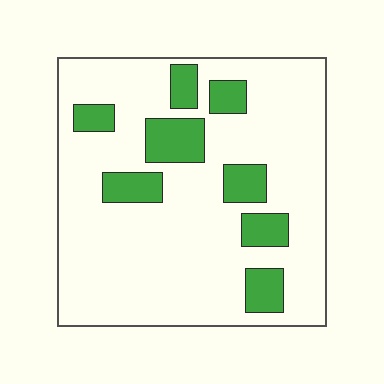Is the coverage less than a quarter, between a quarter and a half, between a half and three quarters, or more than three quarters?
Less than a quarter.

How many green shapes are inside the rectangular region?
8.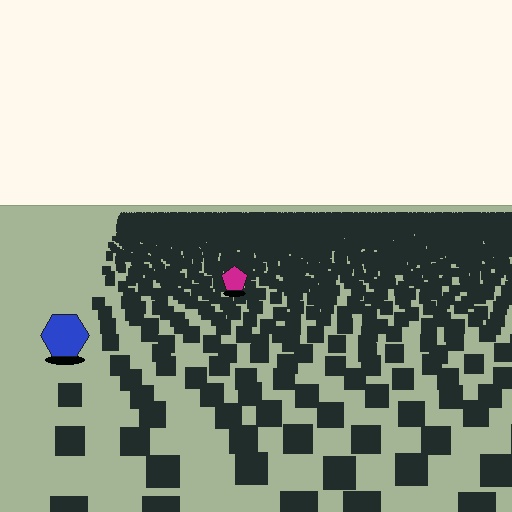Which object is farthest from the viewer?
The magenta pentagon is farthest from the viewer. It appears smaller and the ground texture around it is denser.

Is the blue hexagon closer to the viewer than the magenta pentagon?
Yes. The blue hexagon is closer — you can tell from the texture gradient: the ground texture is coarser near it.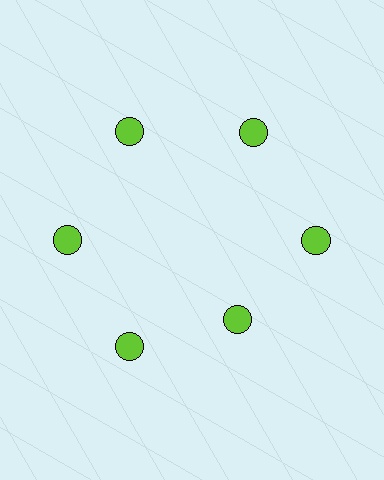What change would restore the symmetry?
The symmetry would be restored by moving it outward, back onto the ring so that all 6 circles sit at equal angles and equal distance from the center.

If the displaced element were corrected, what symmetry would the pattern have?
It would have 6-fold rotational symmetry — the pattern would map onto itself every 60 degrees.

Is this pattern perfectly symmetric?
No. The 6 lime circles are arranged in a ring, but one element near the 5 o'clock position is pulled inward toward the center, breaking the 6-fold rotational symmetry.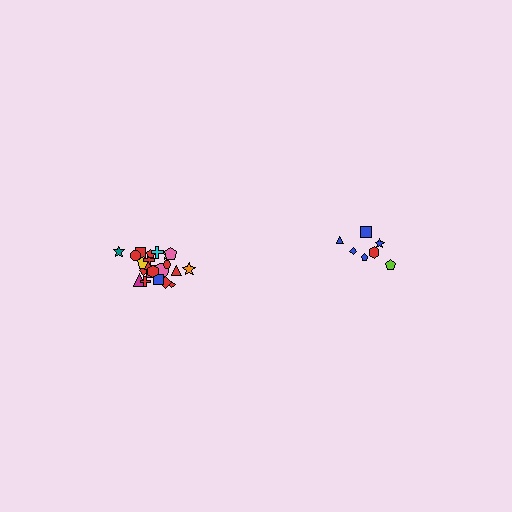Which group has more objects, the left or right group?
The left group.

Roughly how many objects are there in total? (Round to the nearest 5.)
Roughly 30 objects in total.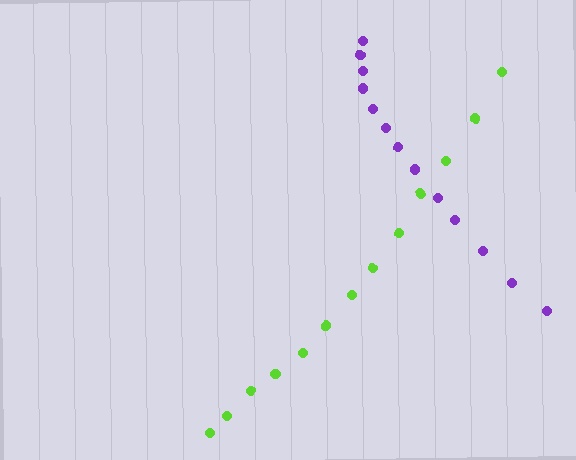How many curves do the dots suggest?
There are 2 distinct paths.